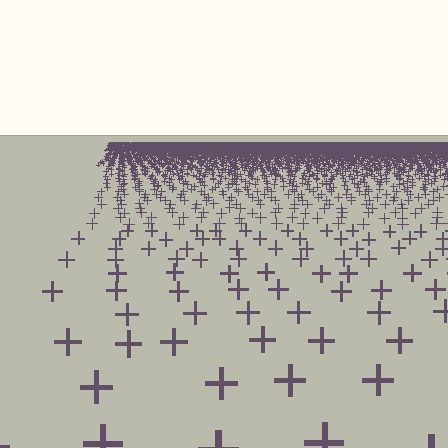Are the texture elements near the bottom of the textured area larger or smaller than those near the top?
Larger. Near the bottom, elements are closer to the viewer and appear at a bigger on-screen size.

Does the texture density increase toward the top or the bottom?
Density increases toward the top.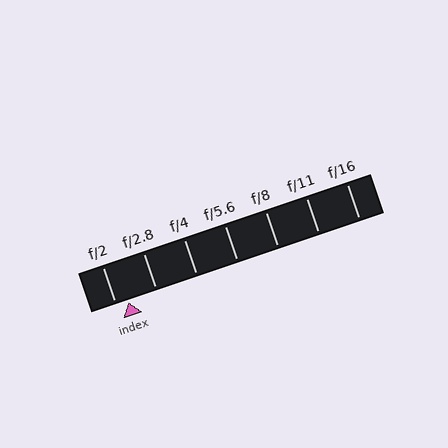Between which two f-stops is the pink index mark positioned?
The index mark is between f/2 and f/2.8.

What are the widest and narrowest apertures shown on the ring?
The widest aperture shown is f/2 and the narrowest is f/16.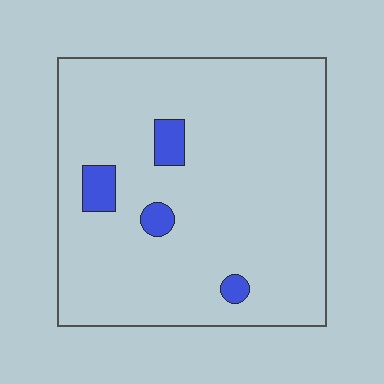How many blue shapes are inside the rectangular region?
4.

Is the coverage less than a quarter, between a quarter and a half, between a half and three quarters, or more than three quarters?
Less than a quarter.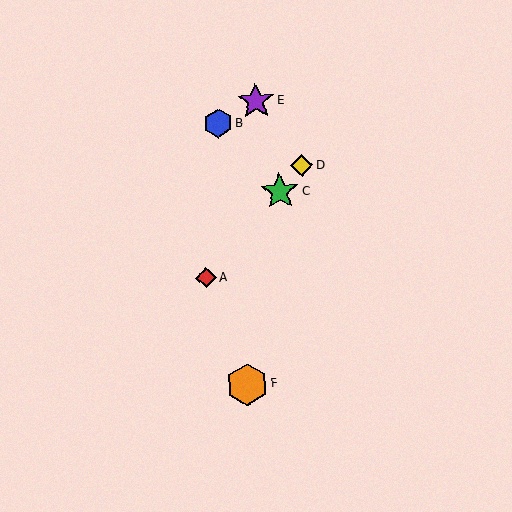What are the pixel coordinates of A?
Object A is at (206, 278).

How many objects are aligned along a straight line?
3 objects (A, C, D) are aligned along a straight line.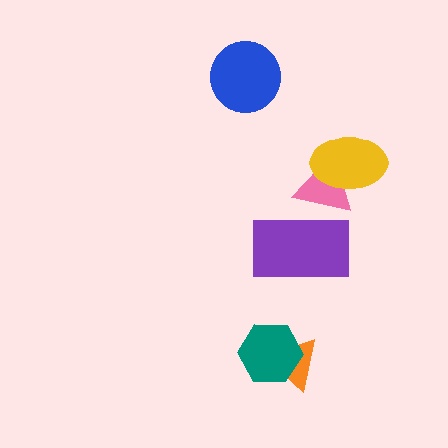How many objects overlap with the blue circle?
0 objects overlap with the blue circle.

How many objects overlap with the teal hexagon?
1 object overlaps with the teal hexagon.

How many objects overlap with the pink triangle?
2 objects overlap with the pink triangle.